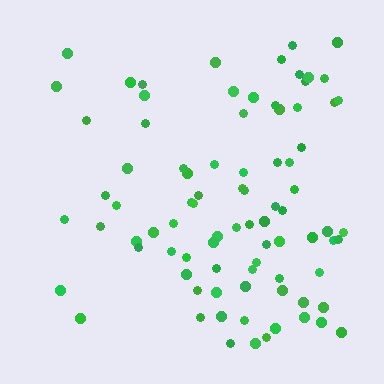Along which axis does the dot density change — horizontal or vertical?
Horizontal.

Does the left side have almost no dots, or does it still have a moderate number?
Still a moderate number, just noticeably fewer than the right.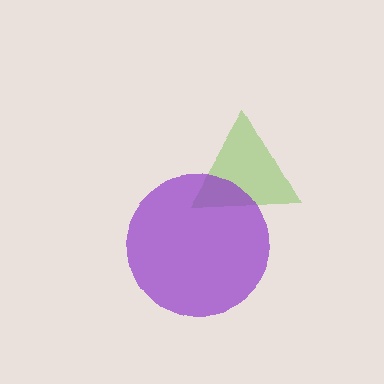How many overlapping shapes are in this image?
There are 2 overlapping shapes in the image.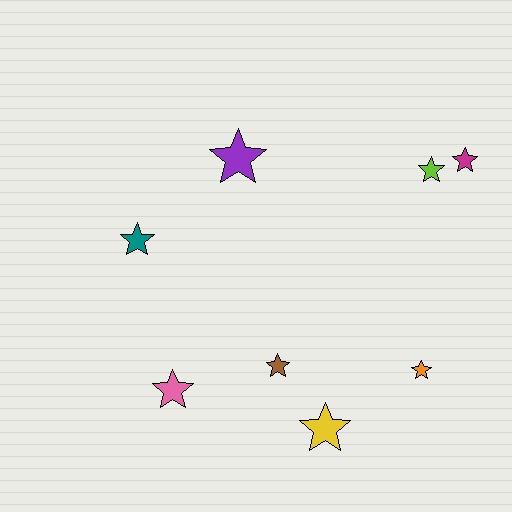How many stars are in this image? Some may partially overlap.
There are 8 stars.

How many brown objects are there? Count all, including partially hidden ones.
There is 1 brown object.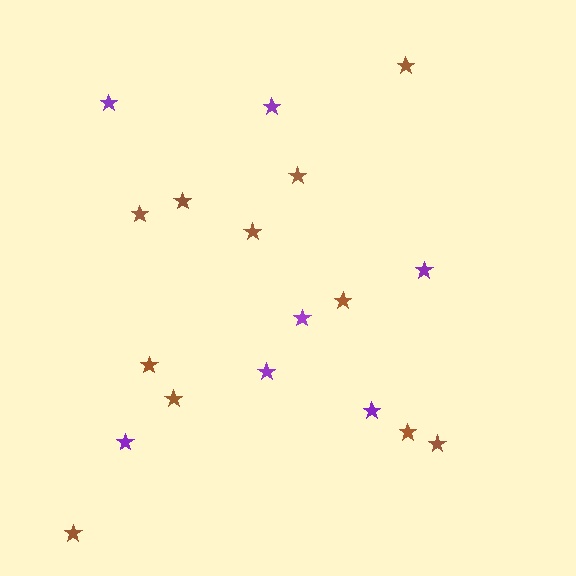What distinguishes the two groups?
There are 2 groups: one group of purple stars (7) and one group of brown stars (11).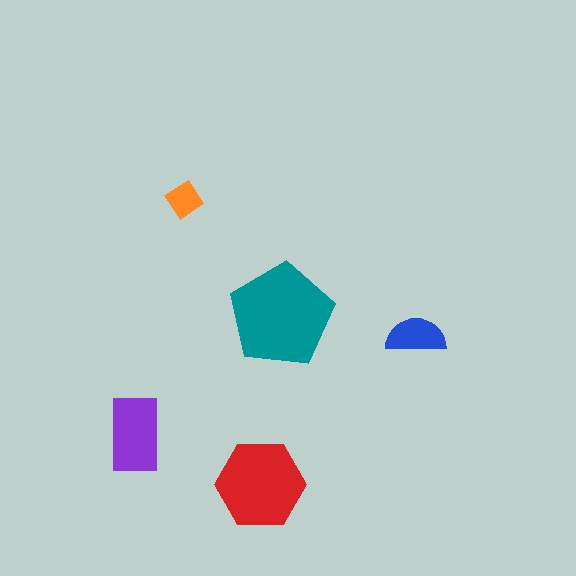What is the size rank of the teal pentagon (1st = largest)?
1st.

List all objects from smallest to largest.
The orange diamond, the blue semicircle, the purple rectangle, the red hexagon, the teal pentagon.